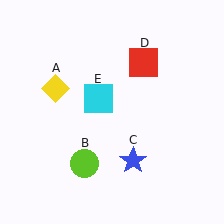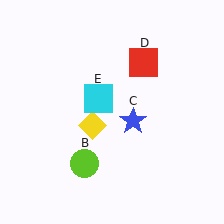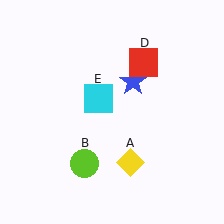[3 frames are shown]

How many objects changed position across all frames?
2 objects changed position: yellow diamond (object A), blue star (object C).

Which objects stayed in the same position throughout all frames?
Lime circle (object B) and red square (object D) and cyan square (object E) remained stationary.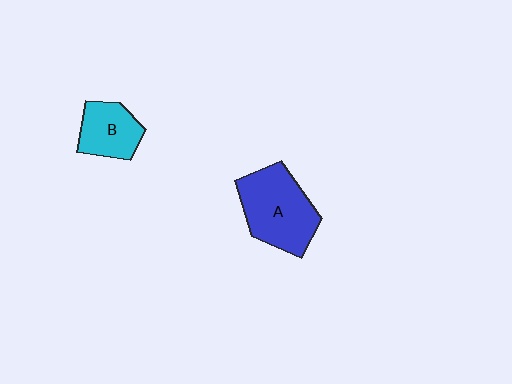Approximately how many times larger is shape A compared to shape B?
Approximately 1.7 times.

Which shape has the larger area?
Shape A (blue).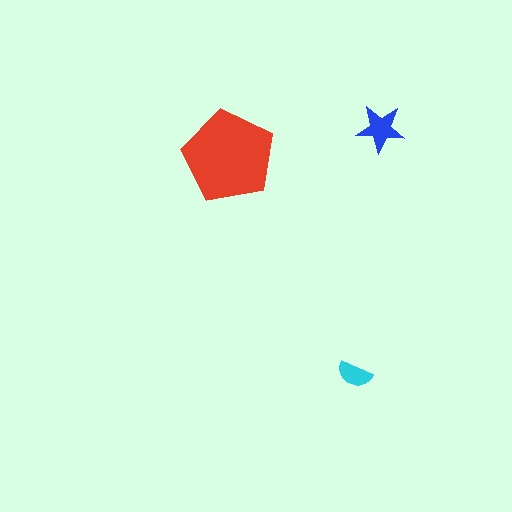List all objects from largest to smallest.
The red pentagon, the blue star, the cyan semicircle.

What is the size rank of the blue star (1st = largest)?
2nd.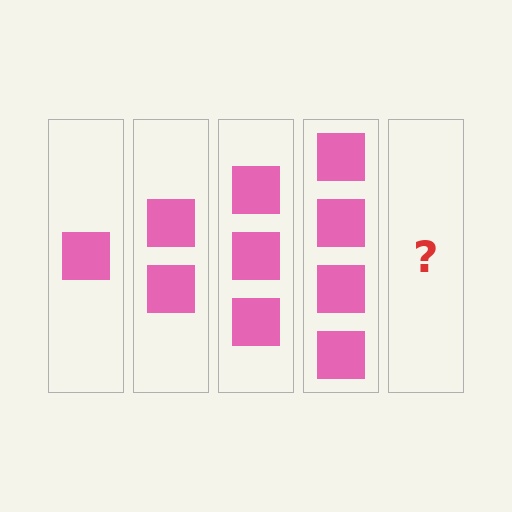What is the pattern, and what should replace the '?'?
The pattern is that each step adds one more square. The '?' should be 5 squares.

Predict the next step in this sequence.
The next step is 5 squares.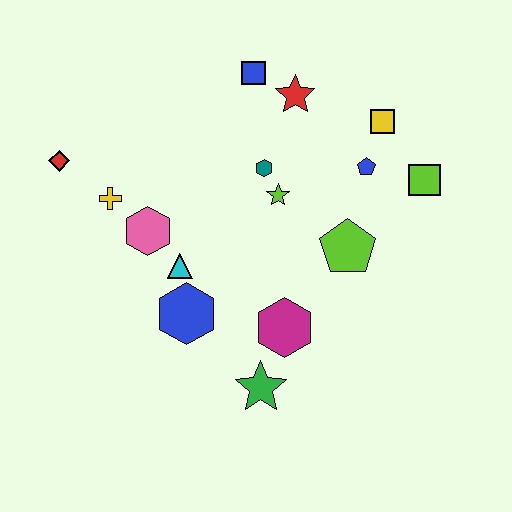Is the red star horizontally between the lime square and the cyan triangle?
Yes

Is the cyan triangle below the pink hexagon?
Yes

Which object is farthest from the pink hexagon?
The lime square is farthest from the pink hexagon.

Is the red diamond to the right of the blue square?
No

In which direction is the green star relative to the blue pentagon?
The green star is below the blue pentagon.